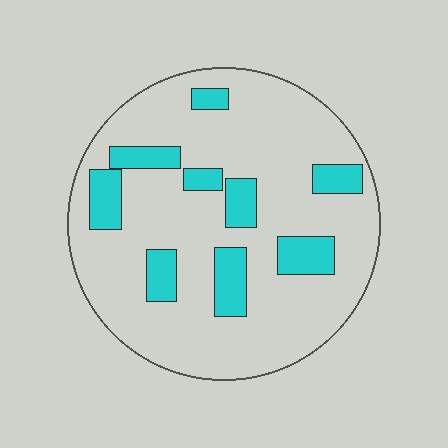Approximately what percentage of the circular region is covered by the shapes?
Approximately 20%.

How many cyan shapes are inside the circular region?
9.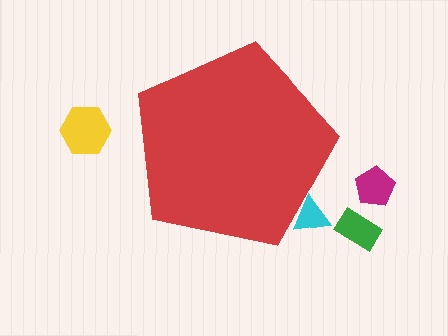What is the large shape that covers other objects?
A red pentagon.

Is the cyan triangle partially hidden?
Yes, the cyan triangle is partially hidden behind the red pentagon.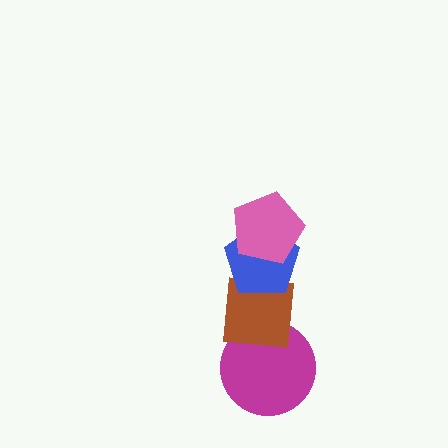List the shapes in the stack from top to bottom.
From top to bottom: the pink pentagon, the blue pentagon, the brown square, the magenta circle.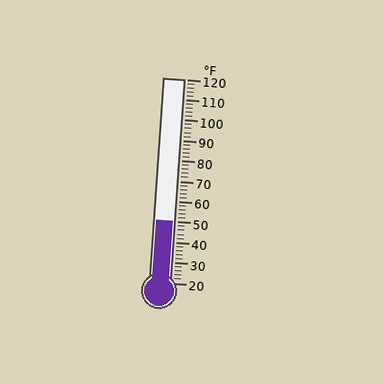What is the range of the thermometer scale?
The thermometer scale ranges from 20°F to 120°F.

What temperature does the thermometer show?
The thermometer shows approximately 50°F.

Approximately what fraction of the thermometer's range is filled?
The thermometer is filled to approximately 30% of its range.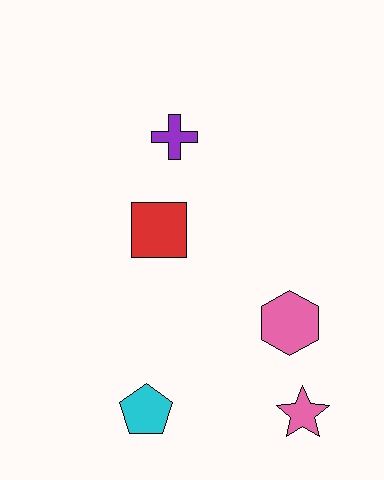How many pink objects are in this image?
There are 2 pink objects.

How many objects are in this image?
There are 5 objects.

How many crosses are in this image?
There is 1 cross.